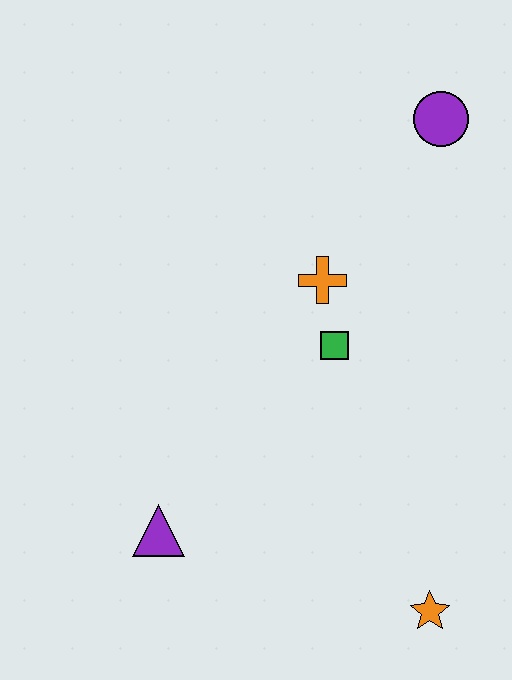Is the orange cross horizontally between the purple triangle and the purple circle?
Yes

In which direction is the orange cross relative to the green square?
The orange cross is above the green square.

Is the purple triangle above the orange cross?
No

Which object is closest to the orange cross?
The green square is closest to the orange cross.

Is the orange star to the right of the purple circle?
No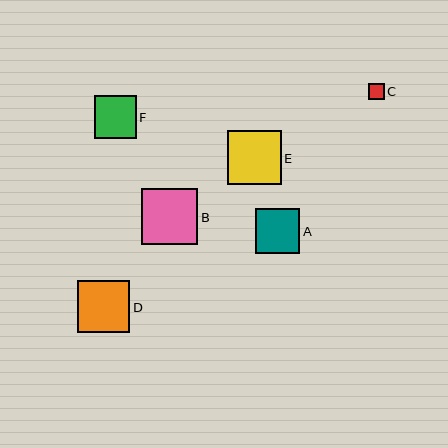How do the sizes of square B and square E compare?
Square B and square E are approximately the same size.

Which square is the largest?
Square B is the largest with a size of approximately 56 pixels.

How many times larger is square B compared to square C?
Square B is approximately 3.5 times the size of square C.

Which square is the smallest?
Square C is the smallest with a size of approximately 16 pixels.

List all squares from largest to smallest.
From largest to smallest: B, E, D, A, F, C.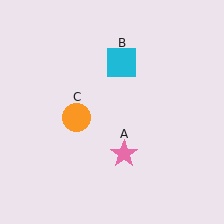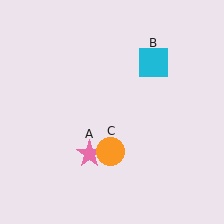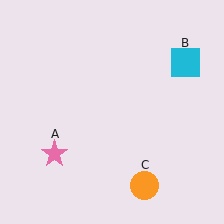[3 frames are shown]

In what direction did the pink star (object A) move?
The pink star (object A) moved left.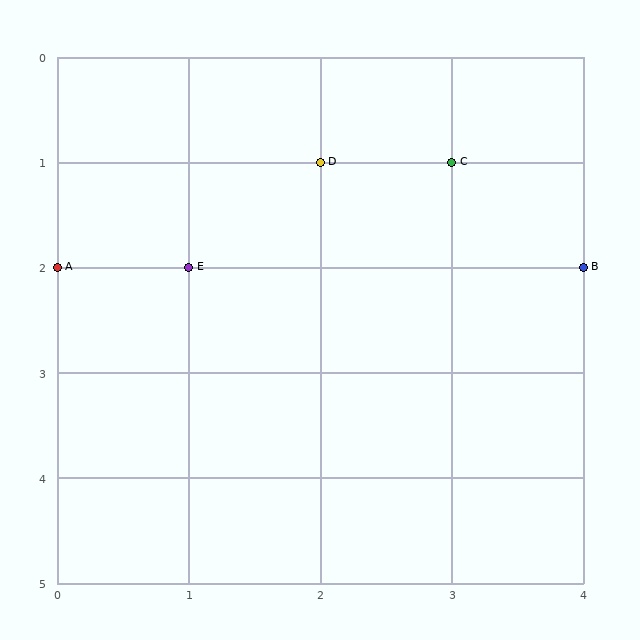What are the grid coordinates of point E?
Point E is at grid coordinates (1, 2).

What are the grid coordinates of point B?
Point B is at grid coordinates (4, 2).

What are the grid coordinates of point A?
Point A is at grid coordinates (0, 2).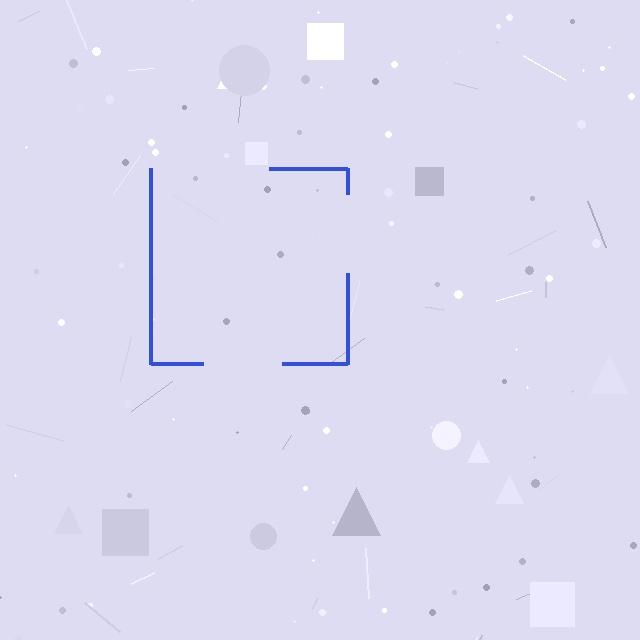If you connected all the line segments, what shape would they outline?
They would outline a square.